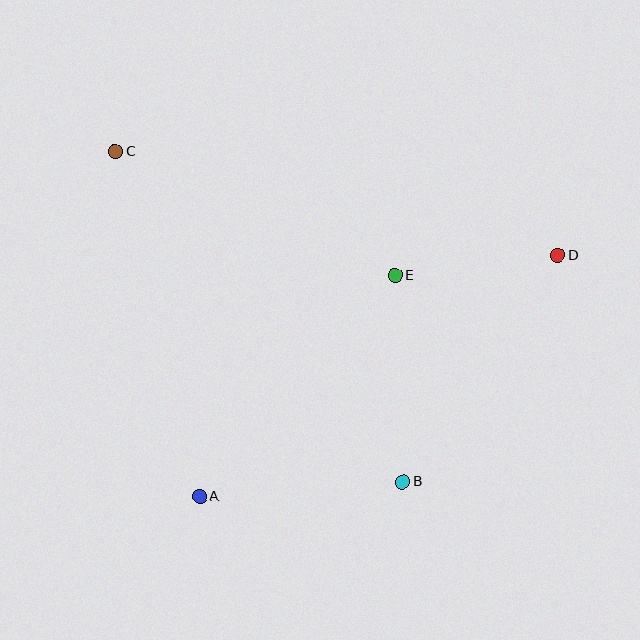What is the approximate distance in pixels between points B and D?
The distance between B and D is approximately 274 pixels.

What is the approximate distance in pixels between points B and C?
The distance between B and C is approximately 438 pixels.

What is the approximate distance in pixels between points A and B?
The distance between A and B is approximately 204 pixels.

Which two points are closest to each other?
Points D and E are closest to each other.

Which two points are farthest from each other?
Points C and D are farthest from each other.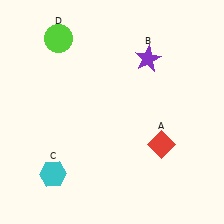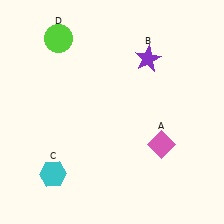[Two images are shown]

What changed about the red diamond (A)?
In Image 1, A is red. In Image 2, it changed to pink.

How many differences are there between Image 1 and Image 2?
There is 1 difference between the two images.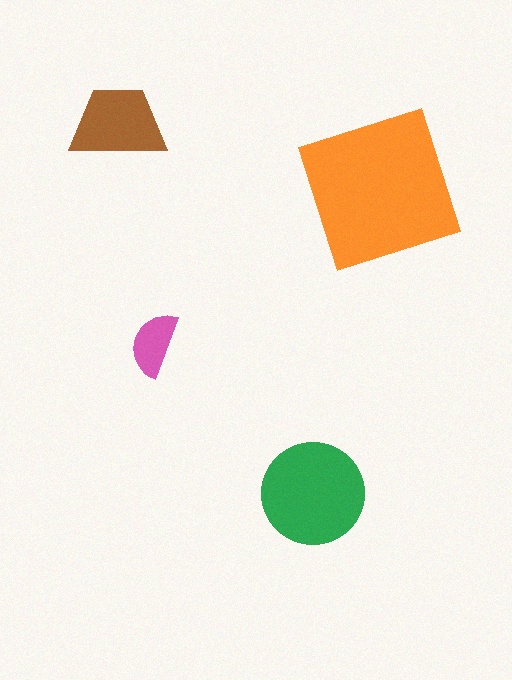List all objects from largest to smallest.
The orange square, the green circle, the brown trapezoid, the pink semicircle.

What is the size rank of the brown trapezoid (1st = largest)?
3rd.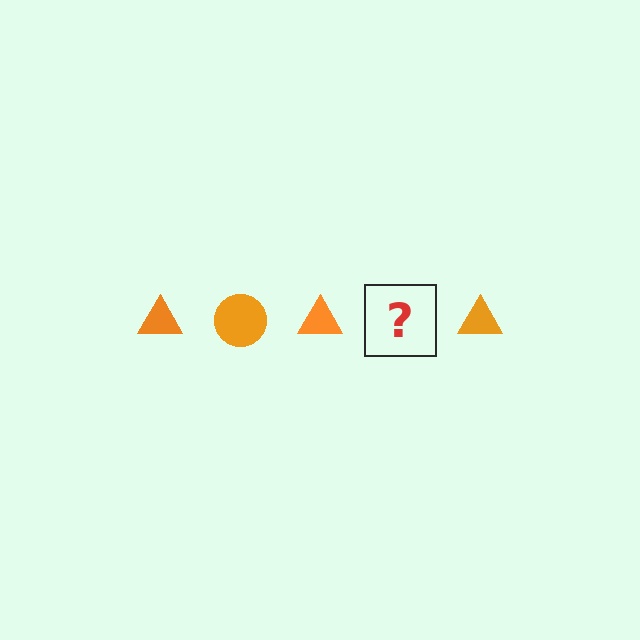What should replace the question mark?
The question mark should be replaced with an orange circle.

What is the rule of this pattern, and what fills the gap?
The rule is that the pattern cycles through triangle, circle shapes in orange. The gap should be filled with an orange circle.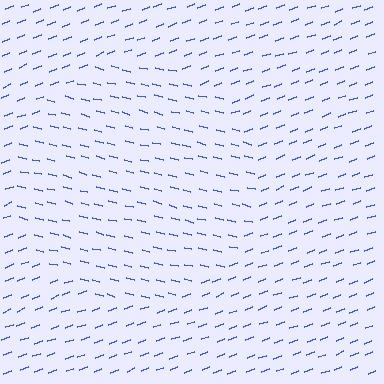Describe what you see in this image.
The image is filled with small blue line segments. A circle region in the image has lines oriented differently from the surrounding lines, creating a visible texture boundary.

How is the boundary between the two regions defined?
The boundary is defined purely by a change in line orientation (approximately 35 degrees difference). All lines are the same color and thickness.